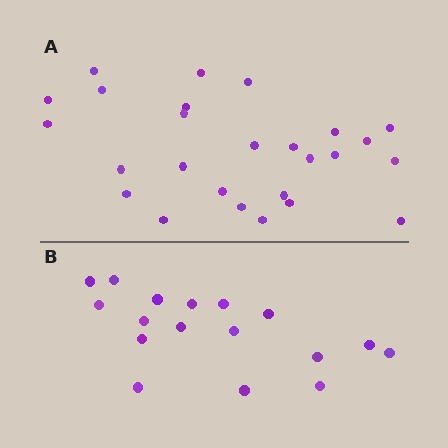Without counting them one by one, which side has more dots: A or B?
Region A (the top region) has more dots.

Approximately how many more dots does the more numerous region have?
Region A has roughly 8 or so more dots than region B.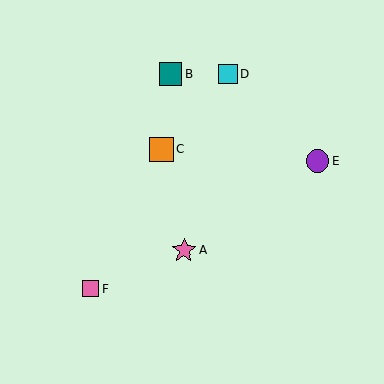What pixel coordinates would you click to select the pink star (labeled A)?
Click at (184, 250) to select the pink star A.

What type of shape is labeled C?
Shape C is an orange square.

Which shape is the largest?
The pink star (labeled A) is the largest.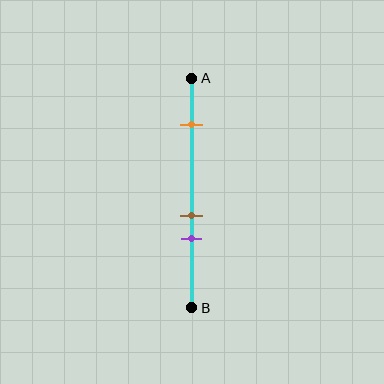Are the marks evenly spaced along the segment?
No, the marks are not evenly spaced.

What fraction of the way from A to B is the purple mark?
The purple mark is approximately 70% (0.7) of the way from A to B.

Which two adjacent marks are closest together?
The brown and purple marks are the closest adjacent pair.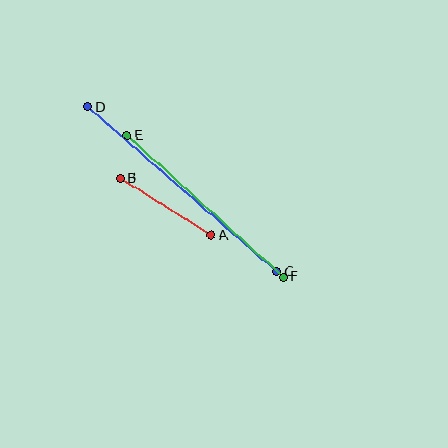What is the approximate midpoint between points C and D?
The midpoint is at approximately (182, 189) pixels.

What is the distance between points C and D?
The distance is approximately 251 pixels.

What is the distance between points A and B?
The distance is approximately 107 pixels.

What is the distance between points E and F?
The distance is approximately 211 pixels.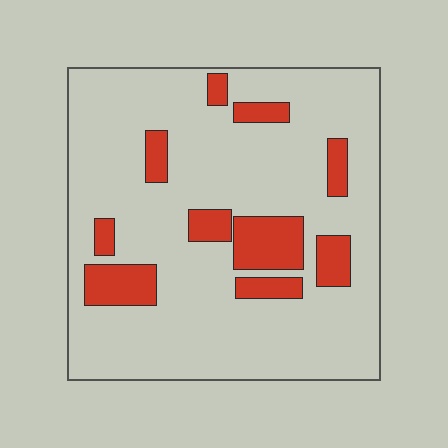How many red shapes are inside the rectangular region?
10.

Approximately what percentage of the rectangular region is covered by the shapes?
Approximately 15%.